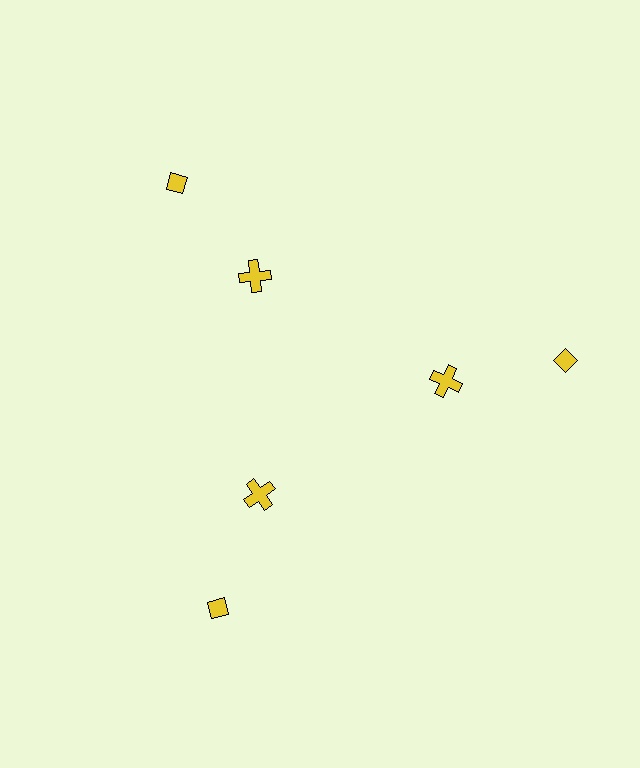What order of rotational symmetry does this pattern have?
This pattern has 3-fold rotational symmetry.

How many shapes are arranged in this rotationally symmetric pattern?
There are 6 shapes, arranged in 3 groups of 2.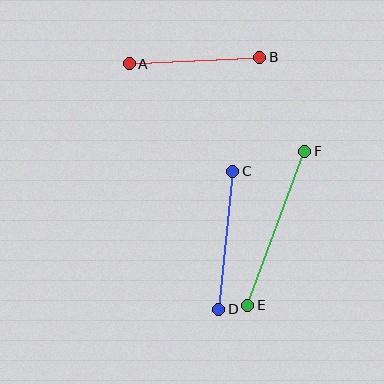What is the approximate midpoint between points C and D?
The midpoint is at approximately (226, 240) pixels.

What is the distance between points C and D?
The distance is approximately 139 pixels.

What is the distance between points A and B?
The distance is approximately 131 pixels.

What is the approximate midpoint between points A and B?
The midpoint is at approximately (195, 61) pixels.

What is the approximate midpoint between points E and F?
The midpoint is at approximately (276, 228) pixels.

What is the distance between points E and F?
The distance is approximately 164 pixels.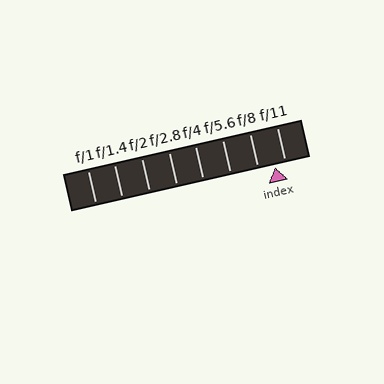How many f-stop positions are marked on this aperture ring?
There are 8 f-stop positions marked.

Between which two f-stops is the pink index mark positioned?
The index mark is between f/8 and f/11.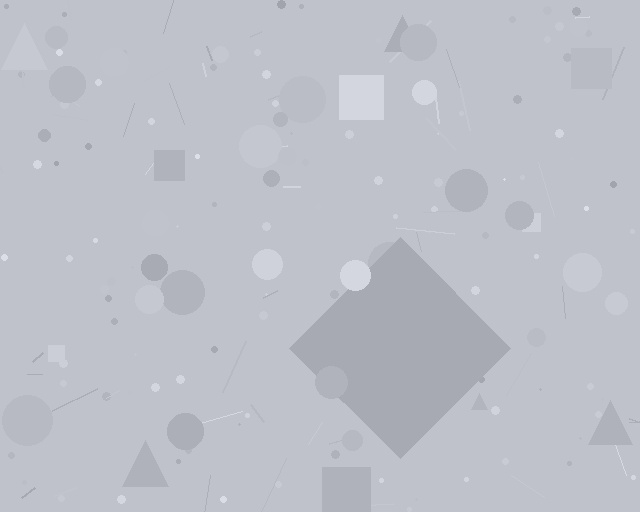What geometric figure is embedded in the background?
A diamond is embedded in the background.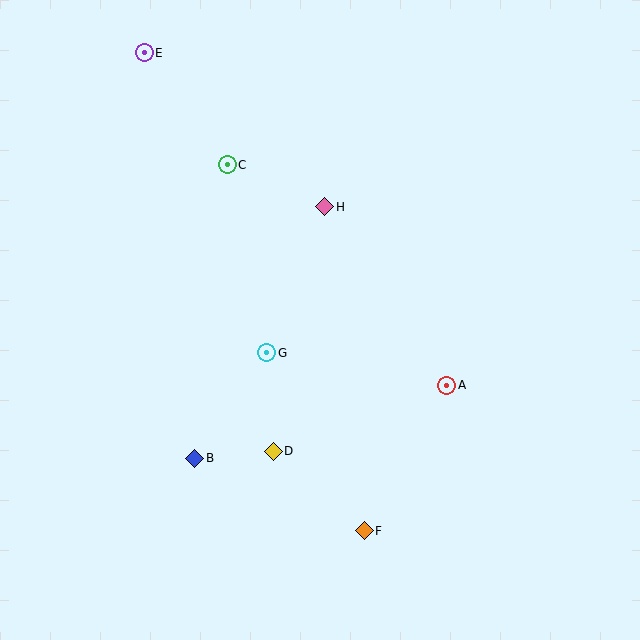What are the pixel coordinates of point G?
Point G is at (266, 353).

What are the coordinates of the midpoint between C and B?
The midpoint between C and B is at (211, 311).